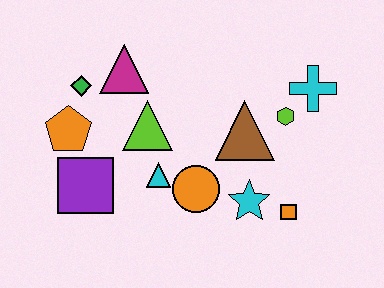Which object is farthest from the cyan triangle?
The cyan cross is farthest from the cyan triangle.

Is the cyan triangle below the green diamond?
Yes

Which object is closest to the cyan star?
The orange square is closest to the cyan star.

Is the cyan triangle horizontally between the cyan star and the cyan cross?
No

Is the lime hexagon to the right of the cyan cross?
No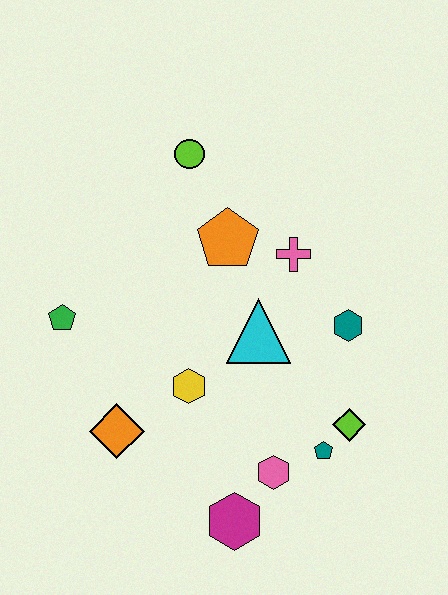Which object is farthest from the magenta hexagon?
The lime circle is farthest from the magenta hexagon.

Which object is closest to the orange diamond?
The yellow hexagon is closest to the orange diamond.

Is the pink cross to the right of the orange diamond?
Yes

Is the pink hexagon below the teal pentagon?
Yes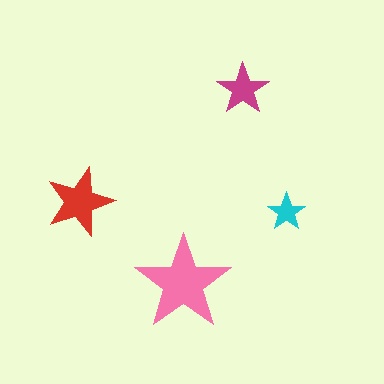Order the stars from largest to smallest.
the pink one, the red one, the magenta one, the cyan one.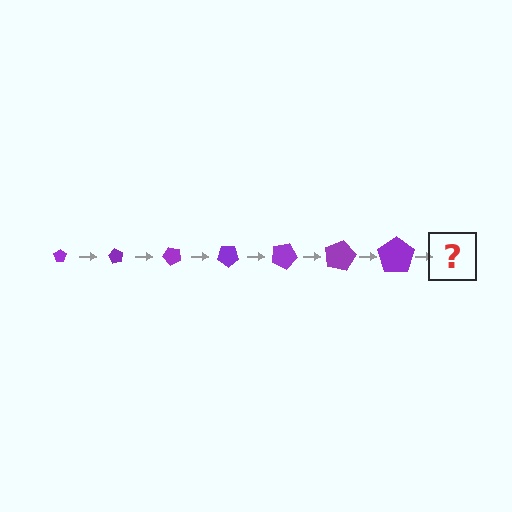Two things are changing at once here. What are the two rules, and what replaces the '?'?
The two rules are that the pentagon grows larger each step and it rotates 60 degrees each step. The '?' should be a pentagon, larger than the previous one and rotated 420 degrees from the start.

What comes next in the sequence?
The next element should be a pentagon, larger than the previous one and rotated 420 degrees from the start.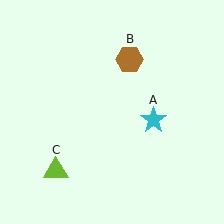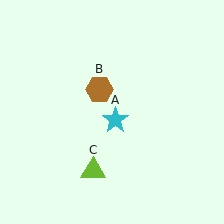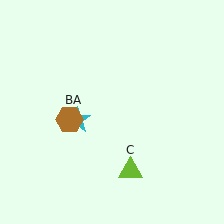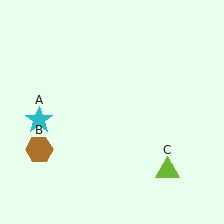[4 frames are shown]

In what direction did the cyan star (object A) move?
The cyan star (object A) moved left.